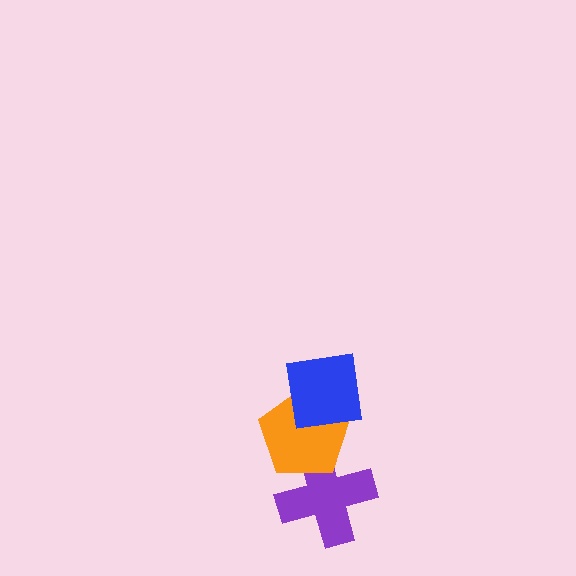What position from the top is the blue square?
The blue square is 1st from the top.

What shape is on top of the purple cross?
The orange pentagon is on top of the purple cross.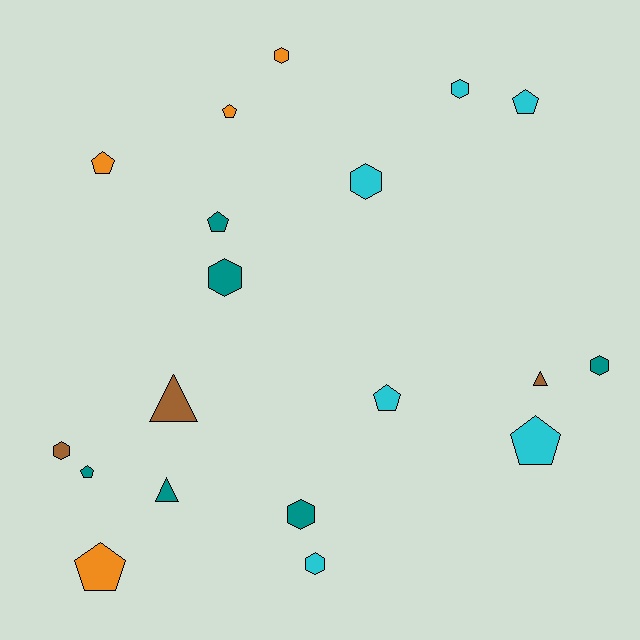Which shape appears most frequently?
Pentagon, with 8 objects.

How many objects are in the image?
There are 19 objects.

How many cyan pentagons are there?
There are 3 cyan pentagons.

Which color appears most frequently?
Teal, with 6 objects.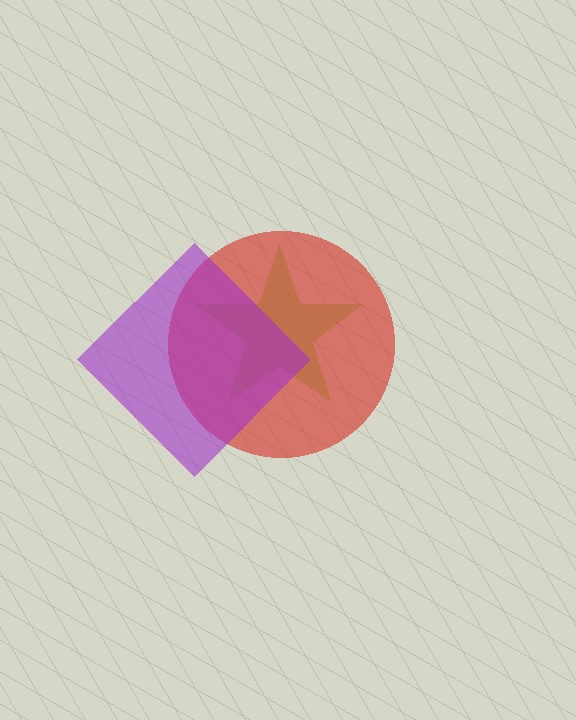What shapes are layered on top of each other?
The layered shapes are: a lime star, a red circle, a purple diamond.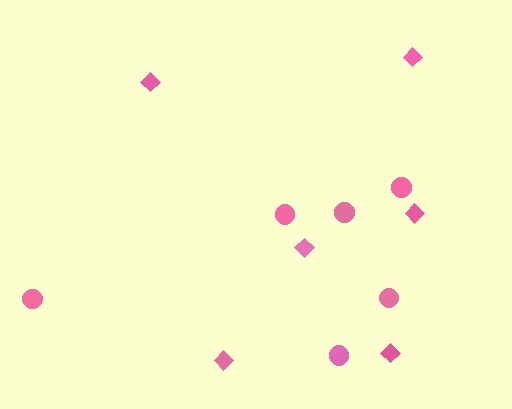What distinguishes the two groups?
There are 2 groups: one group of diamonds (6) and one group of circles (6).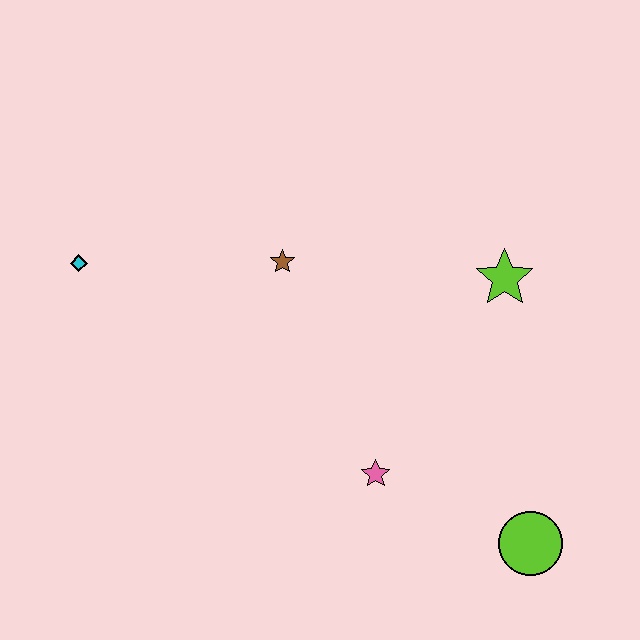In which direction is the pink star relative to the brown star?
The pink star is below the brown star.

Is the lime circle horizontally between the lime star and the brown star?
No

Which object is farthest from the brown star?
The lime circle is farthest from the brown star.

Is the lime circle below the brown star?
Yes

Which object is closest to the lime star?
The brown star is closest to the lime star.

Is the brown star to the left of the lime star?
Yes